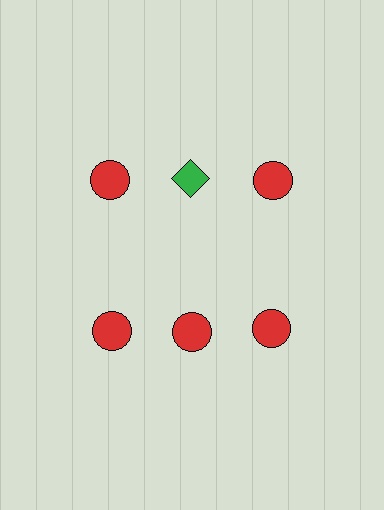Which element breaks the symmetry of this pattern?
The green diamond in the top row, second from left column breaks the symmetry. All other shapes are red circles.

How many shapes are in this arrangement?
There are 6 shapes arranged in a grid pattern.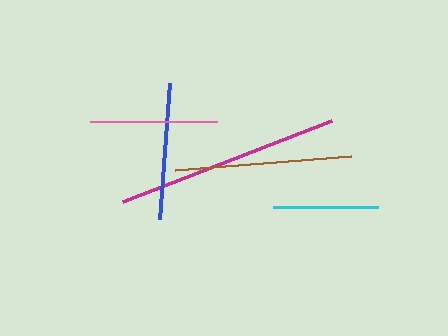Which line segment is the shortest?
The cyan line is the shortest at approximately 106 pixels.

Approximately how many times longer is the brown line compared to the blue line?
The brown line is approximately 1.3 times the length of the blue line.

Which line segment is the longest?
The magenta line is the longest at approximately 224 pixels.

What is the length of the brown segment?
The brown segment is approximately 177 pixels long.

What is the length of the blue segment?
The blue segment is approximately 137 pixels long.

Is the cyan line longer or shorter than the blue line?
The blue line is longer than the cyan line.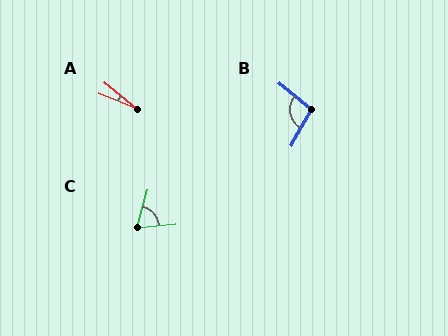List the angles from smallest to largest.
A (17°), C (69°), B (99°).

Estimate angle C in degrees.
Approximately 69 degrees.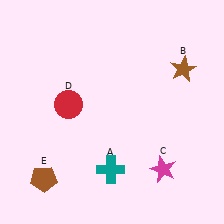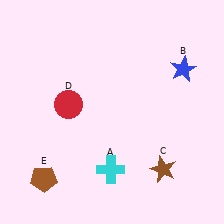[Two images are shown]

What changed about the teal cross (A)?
In Image 1, A is teal. In Image 2, it changed to cyan.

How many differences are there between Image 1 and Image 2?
There are 3 differences between the two images.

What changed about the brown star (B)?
In Image 1, B is brown. In Image 2, it changed to blue.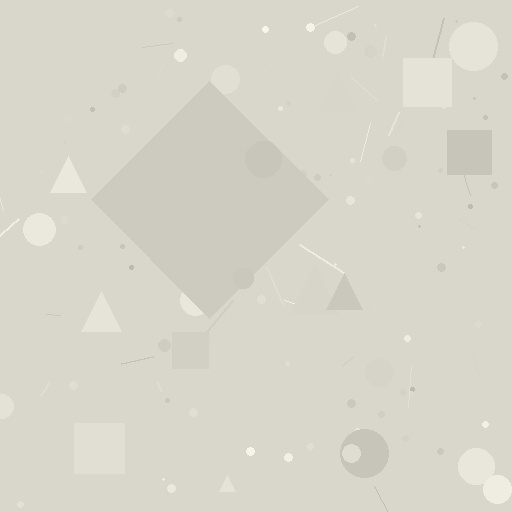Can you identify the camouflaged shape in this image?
The camouflaged shape is a diamond.